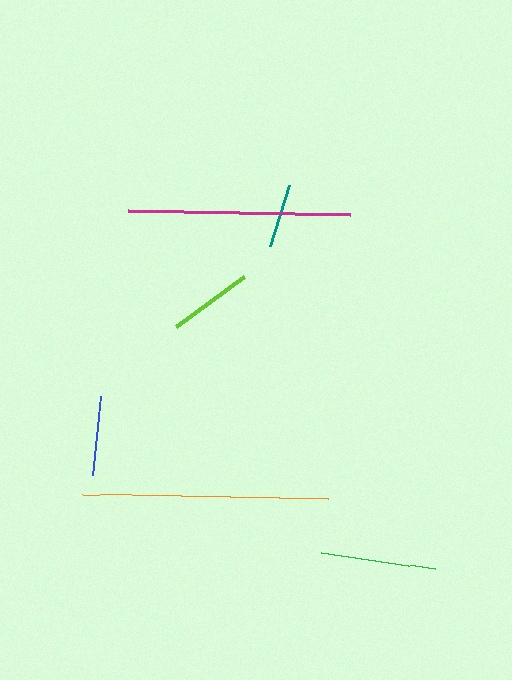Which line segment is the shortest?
The teal line is the shortest at approximately 64 pixels.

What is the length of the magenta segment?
The magenta segment is approximately 223 pixels long.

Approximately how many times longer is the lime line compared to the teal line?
The lime line is approximately 1.3 times the length of the teal line.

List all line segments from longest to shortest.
From longest to shortest: orange, magenta, green, lime, blue, teal.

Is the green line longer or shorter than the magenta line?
The magenta line is longer than the green line.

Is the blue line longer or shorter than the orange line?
The orange line is longer than the blue line.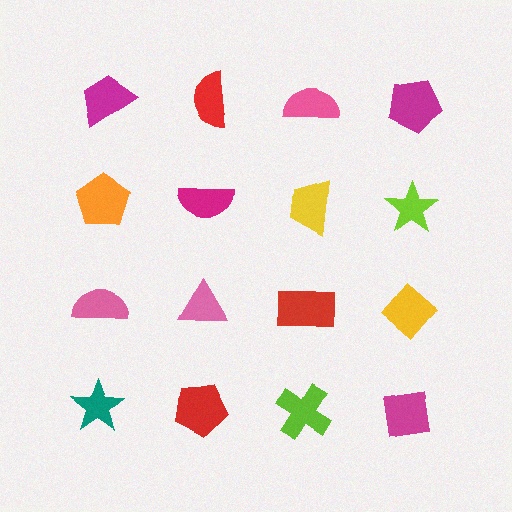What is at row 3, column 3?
A red rectangle.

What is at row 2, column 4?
A lime star.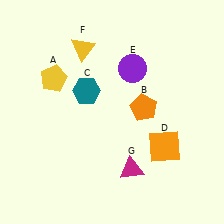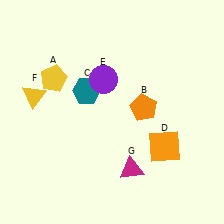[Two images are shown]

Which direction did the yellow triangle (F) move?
The yellow triangle (F) moved left.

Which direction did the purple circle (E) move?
The purple circle (E) moved left.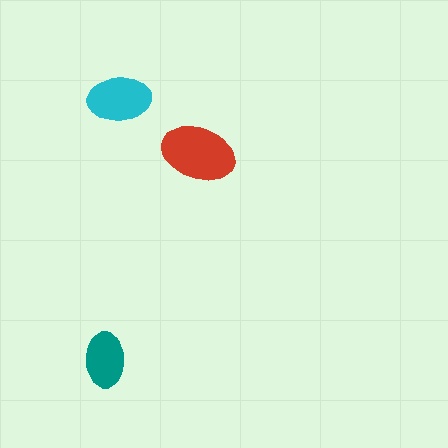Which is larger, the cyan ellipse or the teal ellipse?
The cyan one.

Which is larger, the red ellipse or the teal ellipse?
The red one.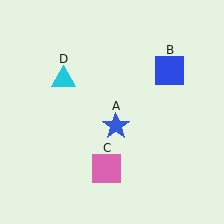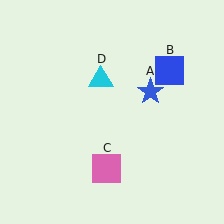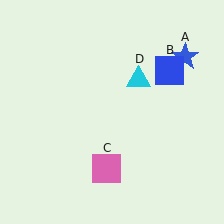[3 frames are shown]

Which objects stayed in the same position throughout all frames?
Blue square (object B) and pink square (object C) remained stationary.